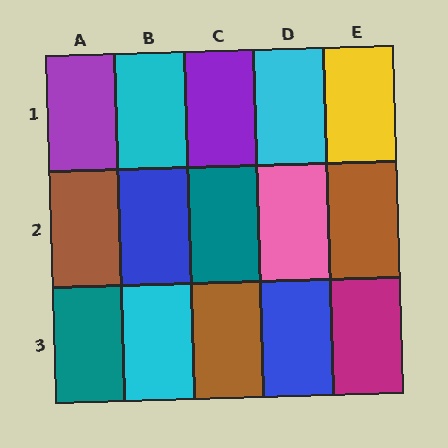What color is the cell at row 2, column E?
Brown.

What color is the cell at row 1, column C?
Purple.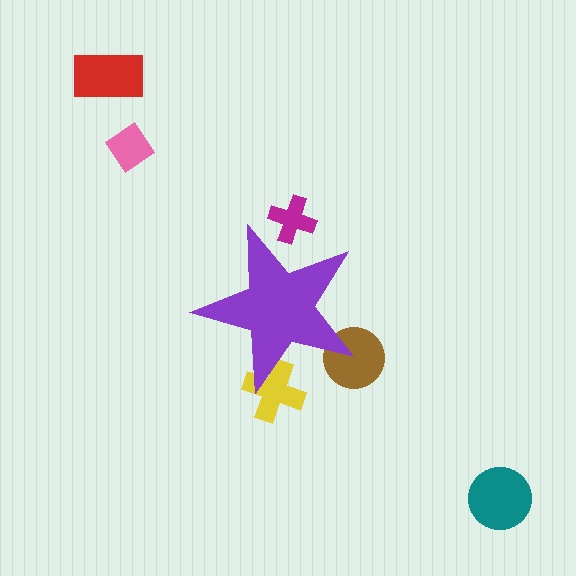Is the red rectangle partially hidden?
No, the red rectangle is fully visible.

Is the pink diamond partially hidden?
No, the pink diamond is fully visible.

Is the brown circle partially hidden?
Yes, the brown circle is partially hidden behind the purple star.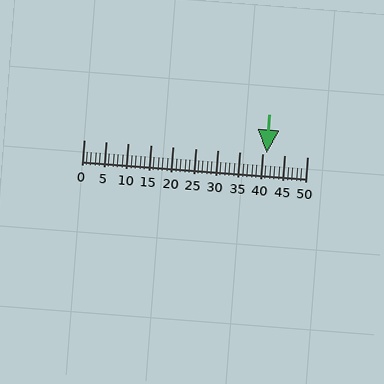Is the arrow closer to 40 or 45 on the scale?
The arrow is closer to 40.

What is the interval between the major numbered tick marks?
The major tick marks are spaced 5 units apart.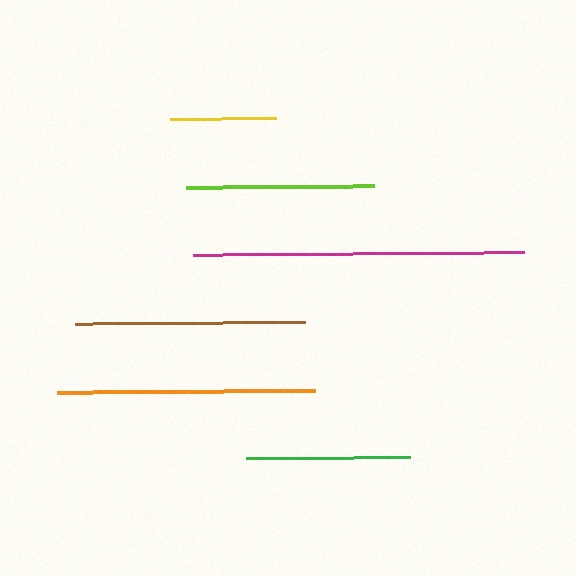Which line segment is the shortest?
The yellow line is the shortest at approximately 106 pixels.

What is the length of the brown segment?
The brown segment is approximately 230 pixels long.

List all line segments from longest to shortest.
From longest to shortest: magenta, orange, brown, lime, green, yellow.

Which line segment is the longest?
The magenta line is the longest at approximately 331 pixels.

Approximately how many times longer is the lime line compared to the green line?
The lime line is approximately 1.1 times the length of the green line.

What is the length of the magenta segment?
The magenta segment is approximately 331 pixels long.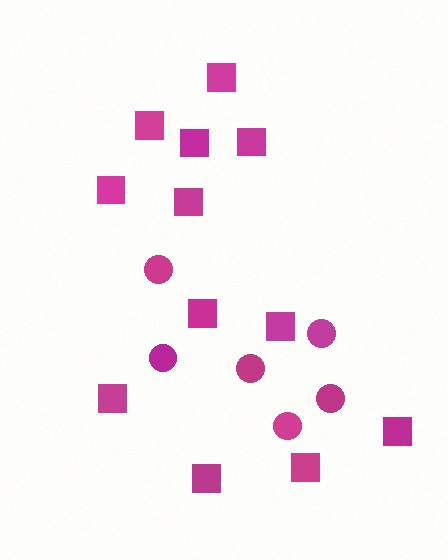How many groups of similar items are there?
There are 2 groups: one group of circles (6) and one group of squares (12).